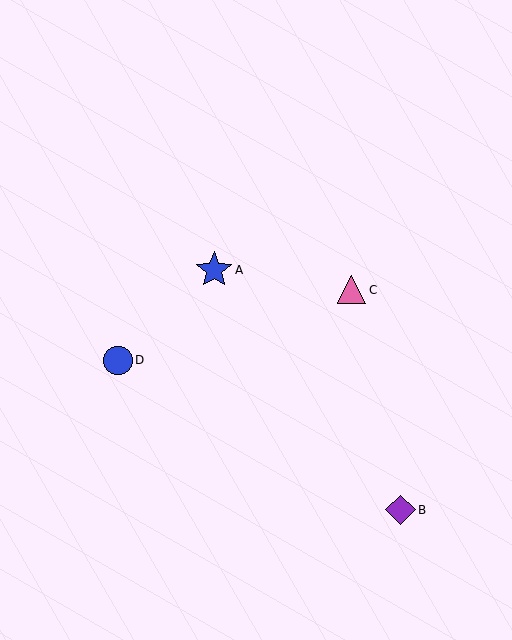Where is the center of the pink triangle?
The center of the pink triangle is at (351, 290).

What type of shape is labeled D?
Shape D is a blue circle.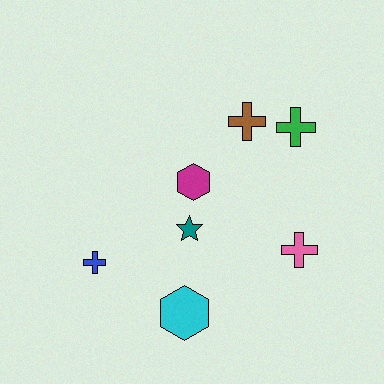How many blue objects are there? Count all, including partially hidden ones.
There is 1 blue object.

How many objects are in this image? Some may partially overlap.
There are 7 objects.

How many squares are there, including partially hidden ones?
There are no squares.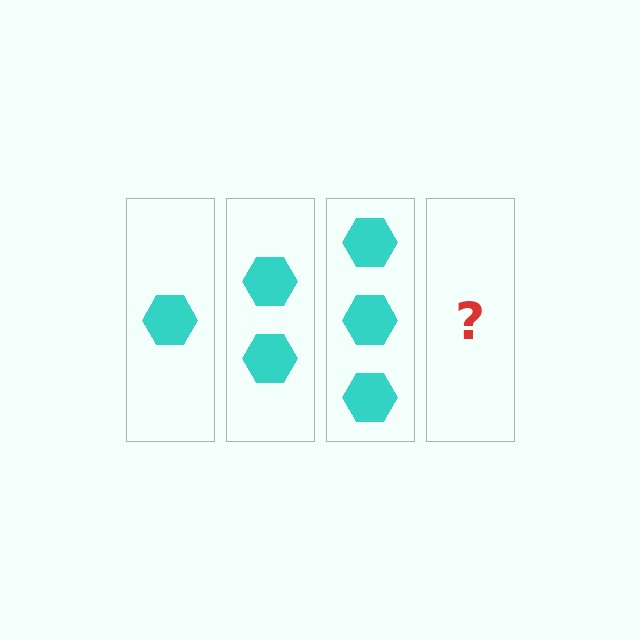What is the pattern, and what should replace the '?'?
The pattern is that each step adds one more hexagon. The '?' should be 4 hexagons.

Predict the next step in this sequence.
The next step is 4 hexagons.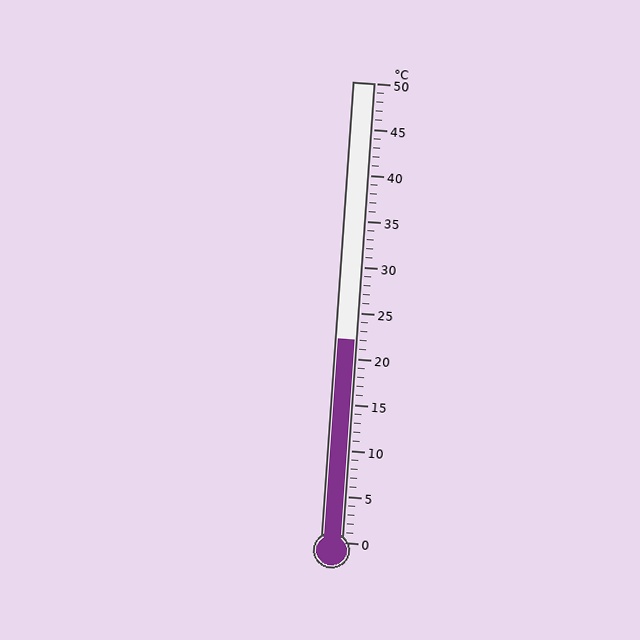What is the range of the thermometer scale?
The thermometer scale ranges from 0°C to 50°C.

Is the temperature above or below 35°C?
The temperature is below 35°C.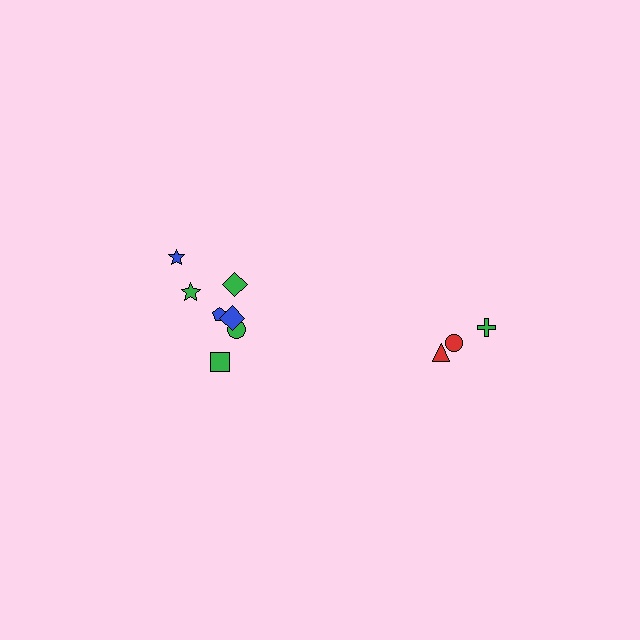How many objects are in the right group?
There are 3 objects.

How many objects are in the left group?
There are 7 objects.